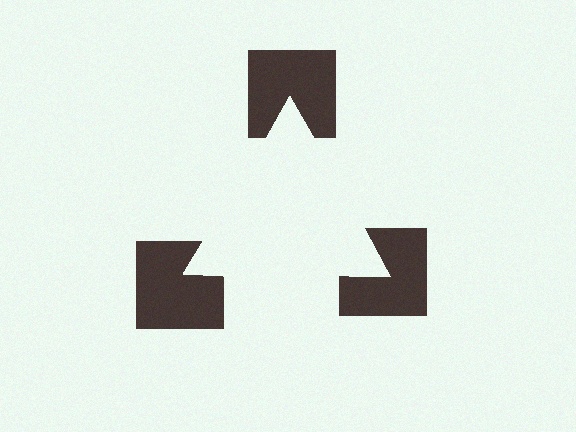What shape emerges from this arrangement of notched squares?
An illusory triangle — its edges are inferred from the aligned wedge cuts in the notched squares, not physically drawn.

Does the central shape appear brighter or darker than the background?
It typically appears slightly brighter than the background, even though no actual brightness change is drawn.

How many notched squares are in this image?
There are 3 — one at each vertex of the illusory triangle.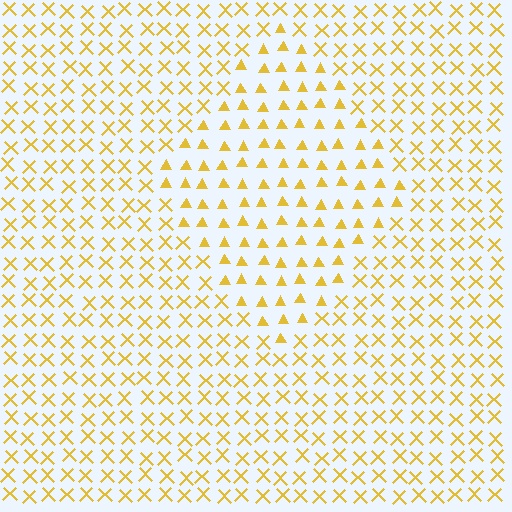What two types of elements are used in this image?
The image uses triangles inside the diamond region and X marks outside it.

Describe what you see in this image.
The image is filled with small yellow elements arranged in a uniform grid. A diamond-shaped region contains triangles, while the surrounding area contains X marks. The boundary is defined purely by the change in element shape.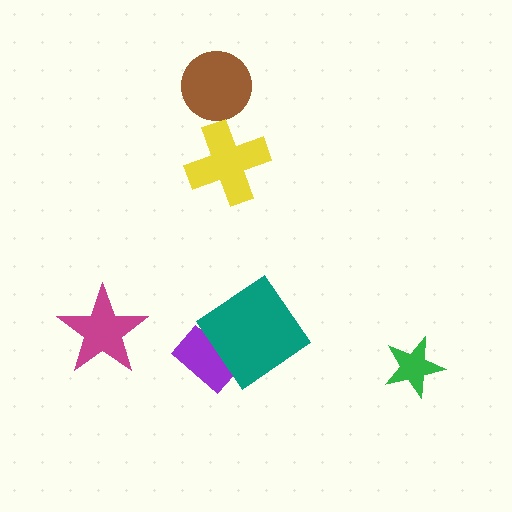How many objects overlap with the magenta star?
0 objects overlap with the magenta star.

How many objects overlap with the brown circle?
0 objects overlap with the brown circle.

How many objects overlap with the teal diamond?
1 object overlaps with the teal diamond.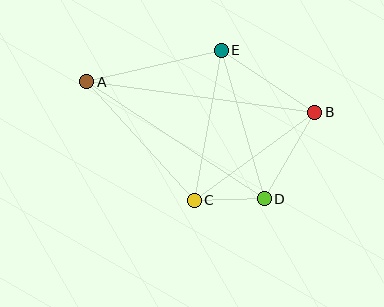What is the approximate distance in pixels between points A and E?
The distance between A and E is approximately 138 pixels.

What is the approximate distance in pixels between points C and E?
The distance between C and E is approximately 152 pixels.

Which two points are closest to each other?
Points C and D are closest to each other.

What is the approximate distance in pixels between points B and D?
The distance between B and D is approximately 100 pixels.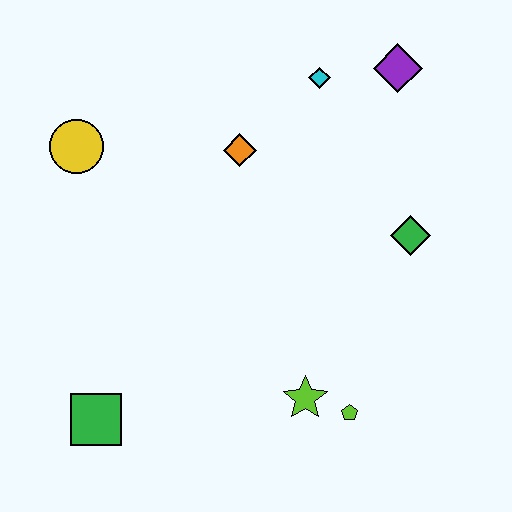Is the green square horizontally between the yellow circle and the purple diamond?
Yes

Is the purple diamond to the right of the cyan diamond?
Yes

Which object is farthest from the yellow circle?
The lime pentagon is farthest from the yellow circle.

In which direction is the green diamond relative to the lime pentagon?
The green diamond is above the lime pentagon.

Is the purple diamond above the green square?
Yes